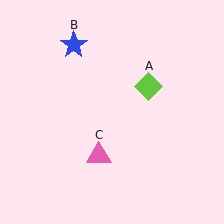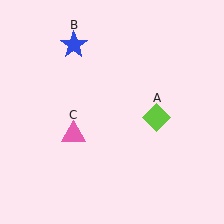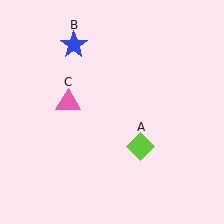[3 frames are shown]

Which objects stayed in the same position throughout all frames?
Blue star (object B) remained stationary.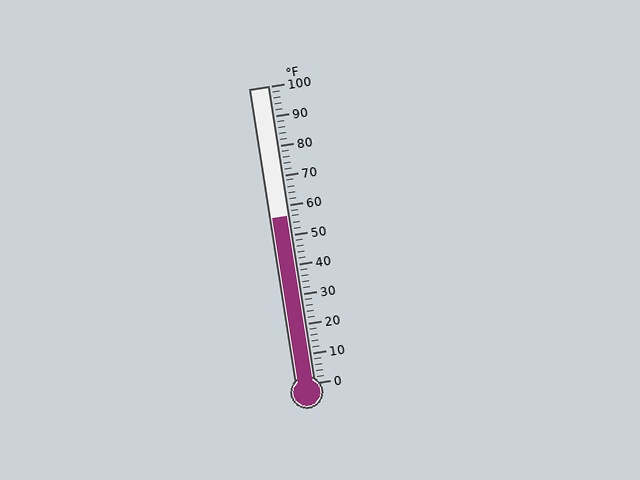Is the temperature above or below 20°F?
The temperature is above 20°F.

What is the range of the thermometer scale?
The thermometer scale ranges from 0°F to 100°F.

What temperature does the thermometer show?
The thermometer shows approximately 56°F.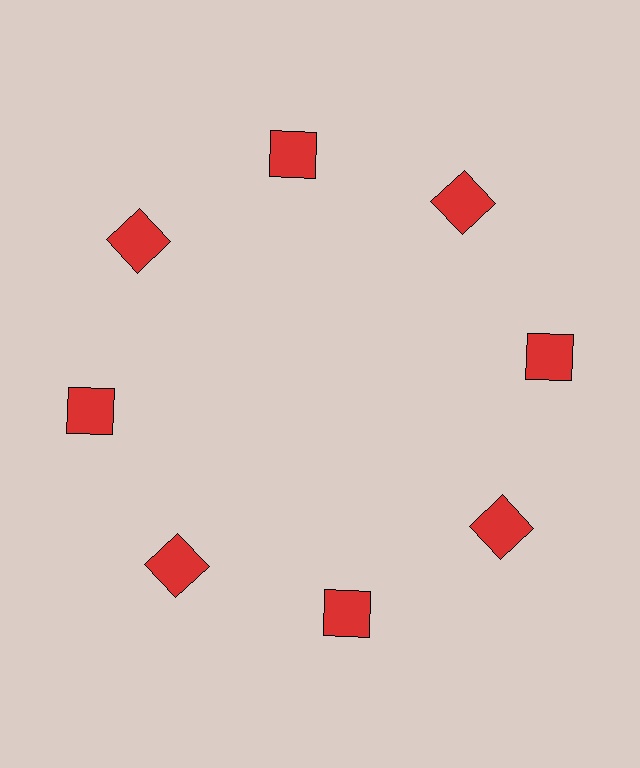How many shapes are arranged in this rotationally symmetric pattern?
There are 8 shapes, arranged in 8 groups of 1.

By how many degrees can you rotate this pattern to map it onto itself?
The pattern maps onto itself every 45 degrees of rotation.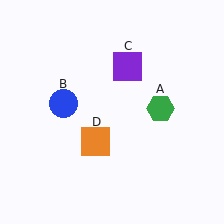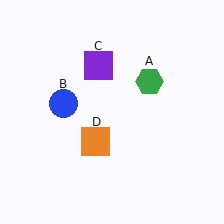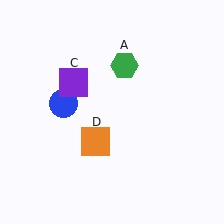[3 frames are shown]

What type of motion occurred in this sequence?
The green hexagon (object A), purple square (object C) rotated counterclockwise around the center of the scene.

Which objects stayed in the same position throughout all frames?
Blue circle (object B) and orange square (object D) remained stationary.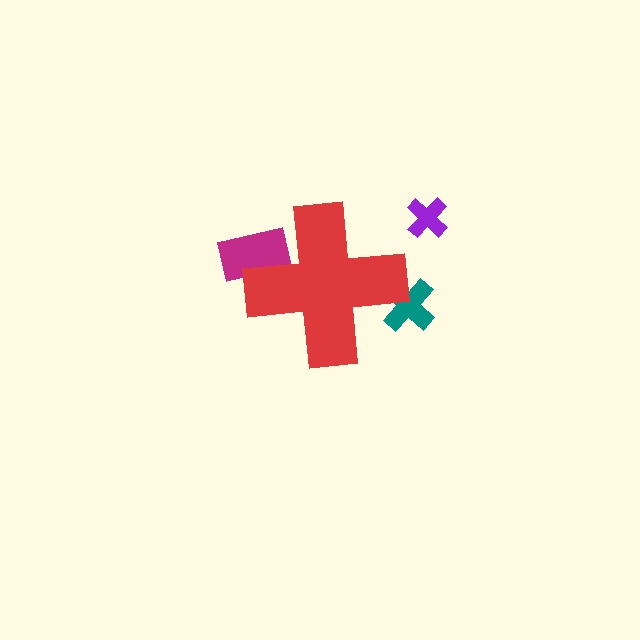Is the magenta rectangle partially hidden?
Yes, the magenta rectangle is partially hidden behind the red cross.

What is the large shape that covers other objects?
A red cross.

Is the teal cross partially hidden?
Yes, the teal cross is partially hidden behind the red cross.